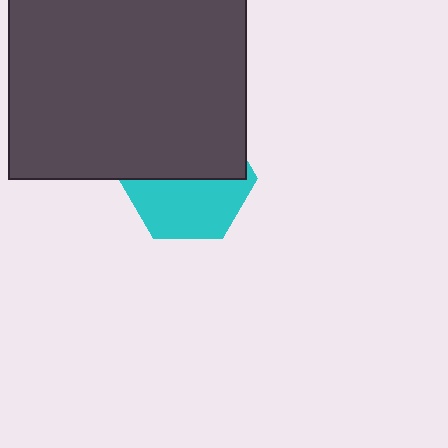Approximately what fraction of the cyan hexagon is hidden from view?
Roughly 50% of the cyan hexagon is hidden behind the dark gray rectangle.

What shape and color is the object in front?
The object in front is a dark gray rectangle.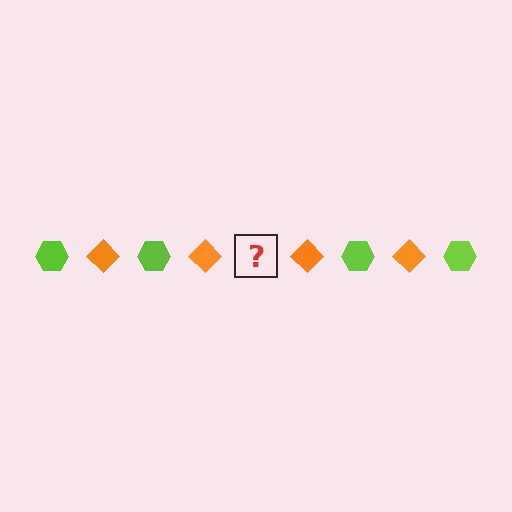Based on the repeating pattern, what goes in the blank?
The blank should be a lime hexagon.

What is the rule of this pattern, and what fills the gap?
The rule is that the pattern alternates between lime hexagon and orange diamond. The gap should be filled with a lime hexagon.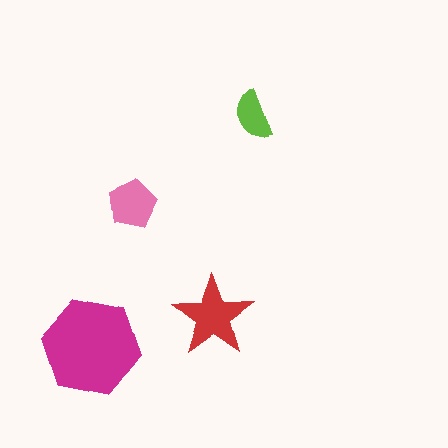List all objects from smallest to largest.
The lime semicircle, the pink pentagon, the red star, the magenta hexagon.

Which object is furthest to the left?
The magenta hexagon is leftmost.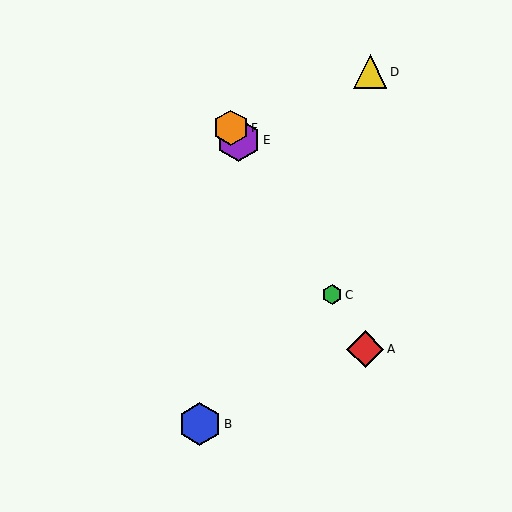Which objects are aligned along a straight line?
Objects A, C, E, F are aligned along a straight line.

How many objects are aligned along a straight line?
4 objects (A, C, E, F) are aligned along a straight line.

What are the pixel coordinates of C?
Object C is at (332, 295).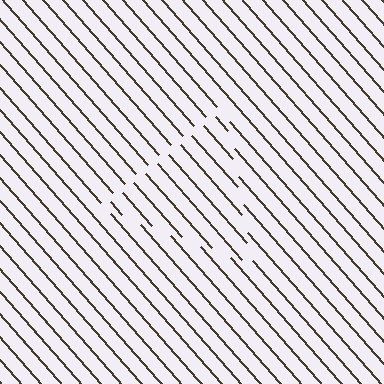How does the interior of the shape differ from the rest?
The interior of the shape contains the same grating, shifted by half a period — the contour is defined by the phase discontinuity where line-ends from the inner and outer gratings abut.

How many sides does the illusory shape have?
3 sides — the line-ends trace a triangle.